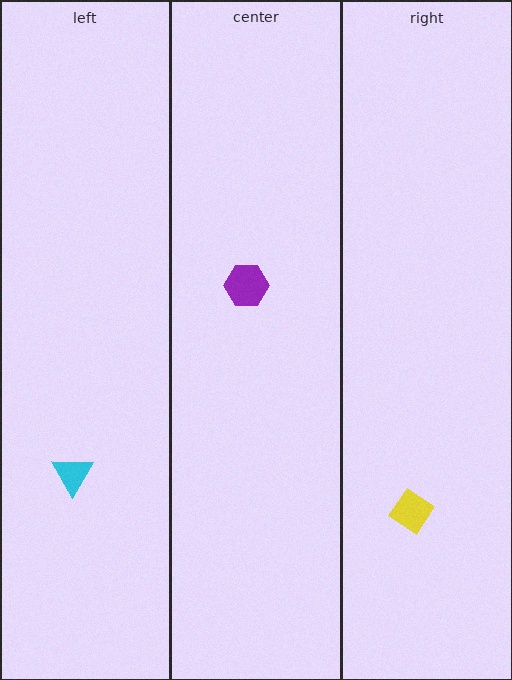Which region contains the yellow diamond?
The right region.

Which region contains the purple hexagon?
The center region.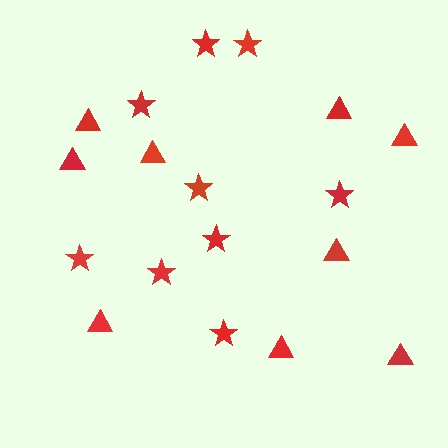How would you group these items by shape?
There are 2 groups: one group of triangles (9) and one group of stars (9).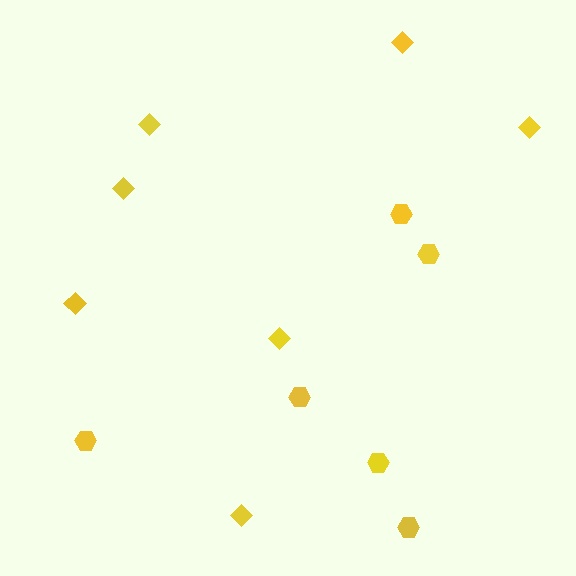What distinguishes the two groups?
There are 2 groups: one group of hexagons (6) and one group of diamonds (7).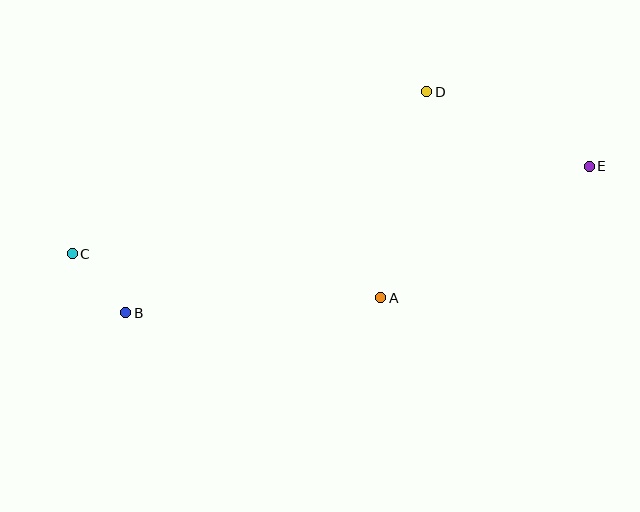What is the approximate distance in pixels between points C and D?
The distance between C and D is approximately 389 pixels.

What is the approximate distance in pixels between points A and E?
The distance between A and E is approximately 246 pixels.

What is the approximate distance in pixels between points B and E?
The distance between B and E is approximately 486 pixels.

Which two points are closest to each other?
Points B and C are closest to each other.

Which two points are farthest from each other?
Points C and E are farthest from each other.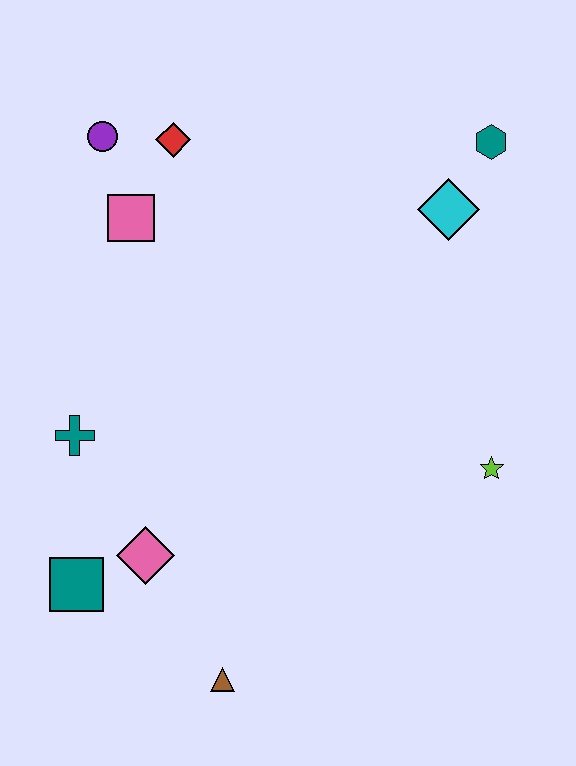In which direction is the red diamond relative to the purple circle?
The red diamond is to the right of the purple circle.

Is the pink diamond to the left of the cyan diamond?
Yes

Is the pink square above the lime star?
Yes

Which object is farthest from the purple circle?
The brown triangle is farthest from the purple circle.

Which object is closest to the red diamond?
The purple circle is closest to the red diamond.